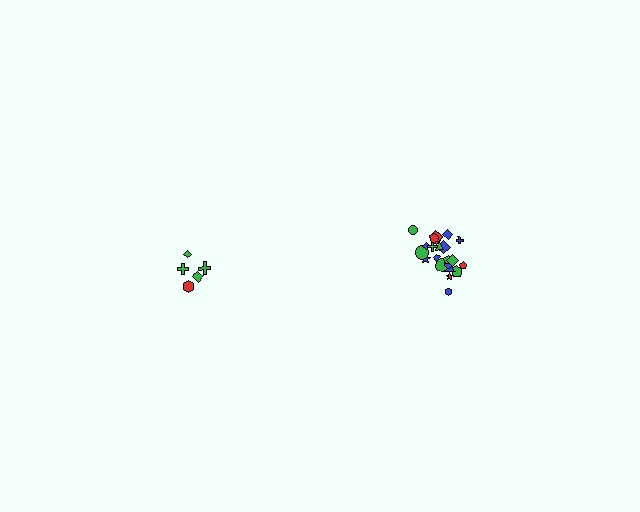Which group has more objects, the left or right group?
The right group.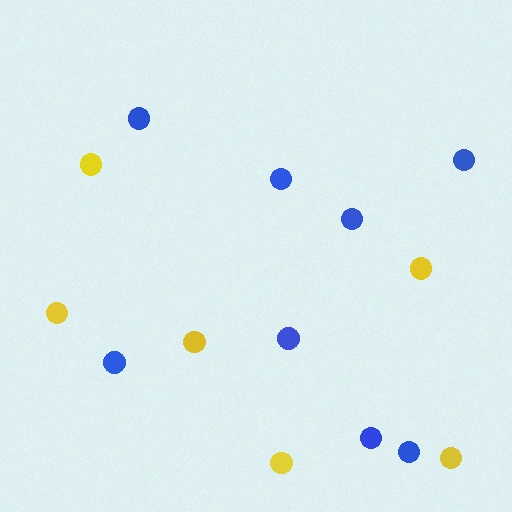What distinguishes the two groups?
There are 2 groups: one group of blue circles (8) and one group of yellow circles (6).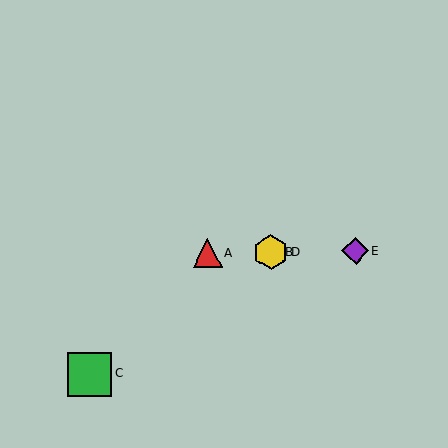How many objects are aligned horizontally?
4 objects (A, B, D, E) are aligned horizontally.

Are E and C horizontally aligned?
No, E is at y≈251 and C is at y≈374.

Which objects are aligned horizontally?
Objects A, B, D, E are aligned horizontally.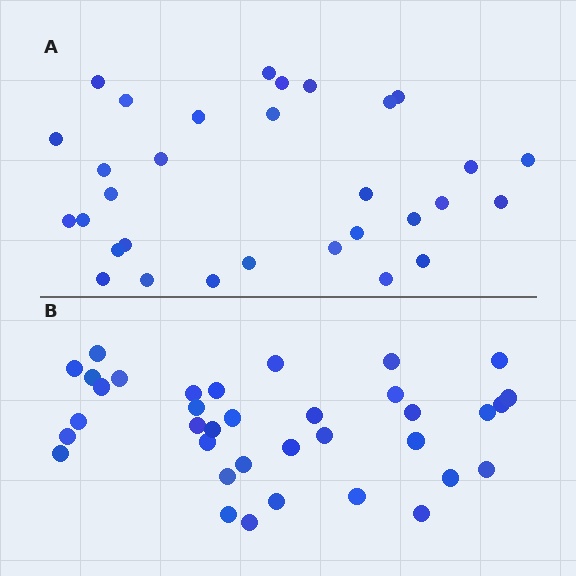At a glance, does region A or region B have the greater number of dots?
Region B (the bottom region) has more dots.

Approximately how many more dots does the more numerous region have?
Region B has about 5 more dots than region A.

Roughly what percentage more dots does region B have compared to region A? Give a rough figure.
About 15% more.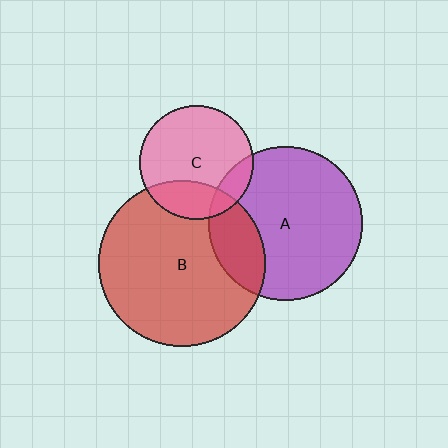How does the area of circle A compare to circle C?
Approximately 1.8 times.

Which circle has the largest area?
Circle B (red).